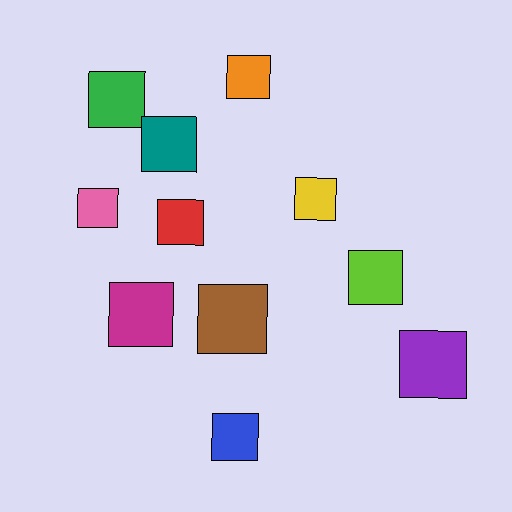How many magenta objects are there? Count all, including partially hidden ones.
There is 1 magenta object.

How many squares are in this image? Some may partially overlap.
There are 11 squares.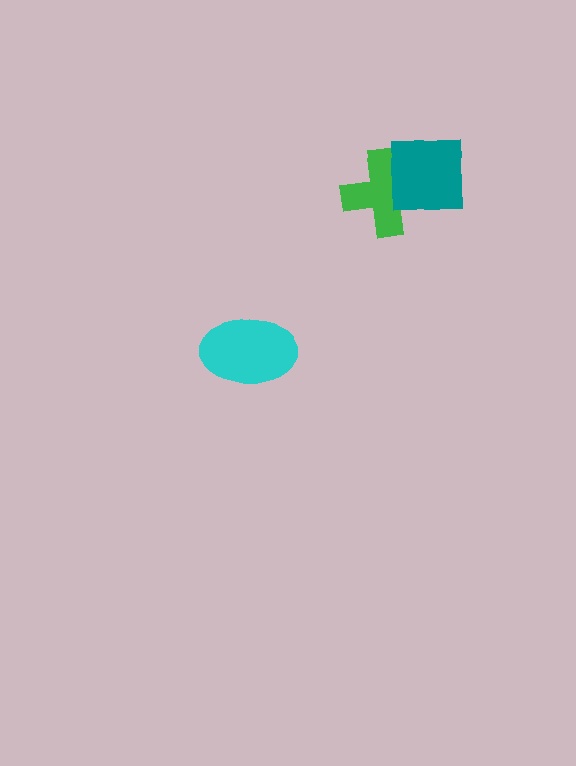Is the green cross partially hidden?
Yes, it is partially covered by another shape.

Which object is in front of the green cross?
The teal square is in front of the green cross.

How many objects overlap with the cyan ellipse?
0 objects overlap with the cyan ellipse.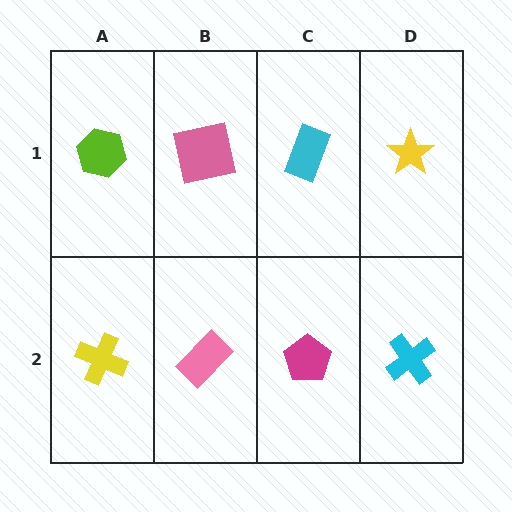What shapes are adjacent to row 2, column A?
A lime hexagon (row 1, column A), a pink rectangle (row 2, column B).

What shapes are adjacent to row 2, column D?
A yellow star (row 1, column D), a magenta pentagon (row 2, column C).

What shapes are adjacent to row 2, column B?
A pink square (row 1, column B), a yellow cross (row 2, column A), a magenta pentagon (row 2, column C).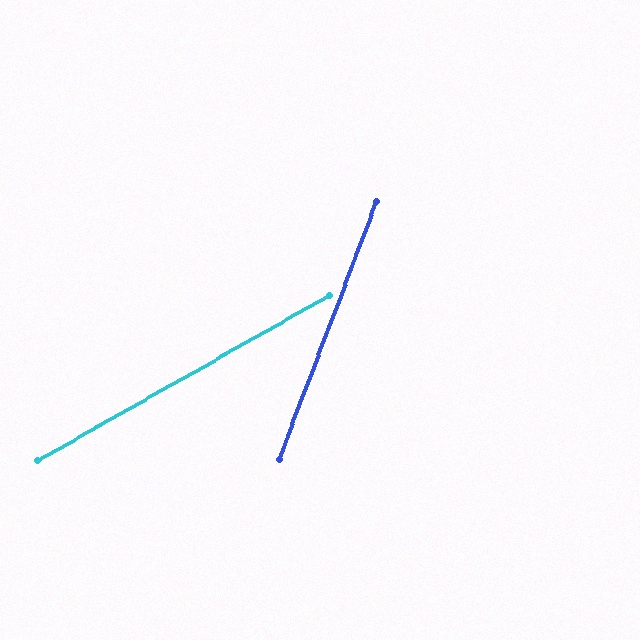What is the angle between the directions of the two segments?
Approximately 40 degrees.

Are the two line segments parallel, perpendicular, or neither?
Neither parallel nor perpendicular — they differ by about 40°.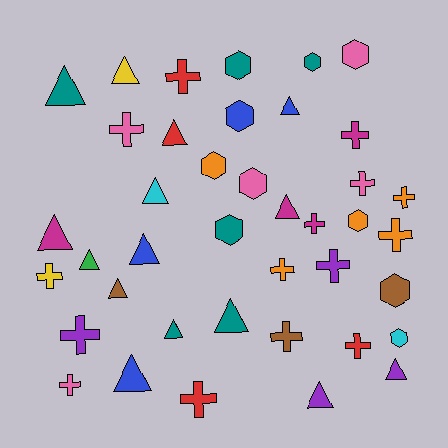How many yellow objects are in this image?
There are 2 yellow objects.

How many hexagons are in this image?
There are 10 hexagons.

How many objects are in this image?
There are 40 objects.